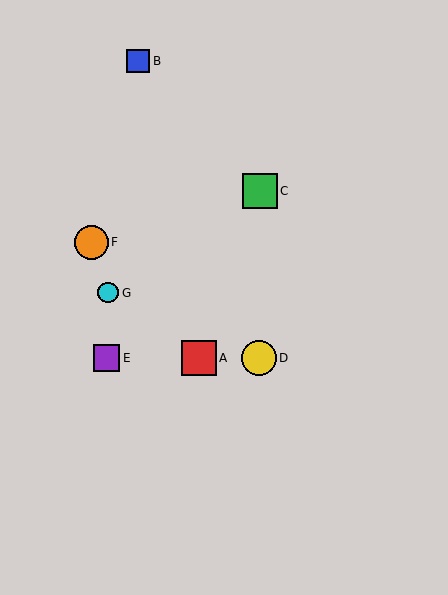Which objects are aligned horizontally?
Objects A, D, E are aligned horizontally.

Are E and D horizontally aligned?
Yes, both are at y≈358.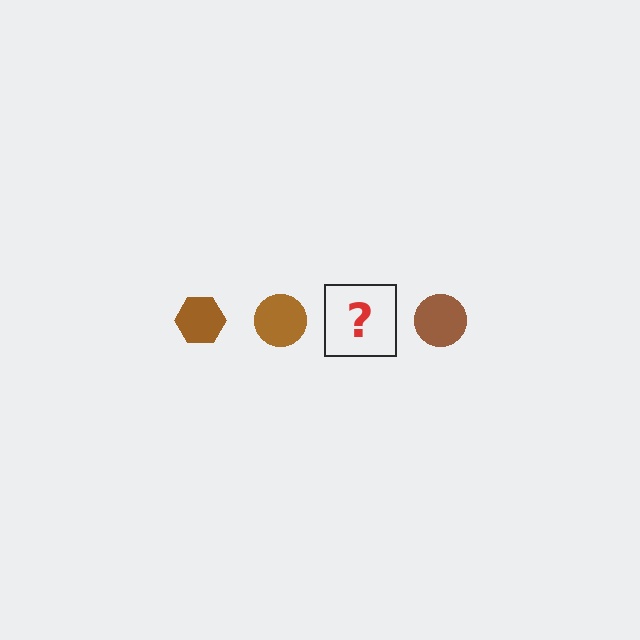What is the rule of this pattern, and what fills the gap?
The rule is that the pattern cycles through hexagon, circle shapes in brown. The gap should be filled with a brown hexagon.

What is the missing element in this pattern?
The missing element is a brown hexagon.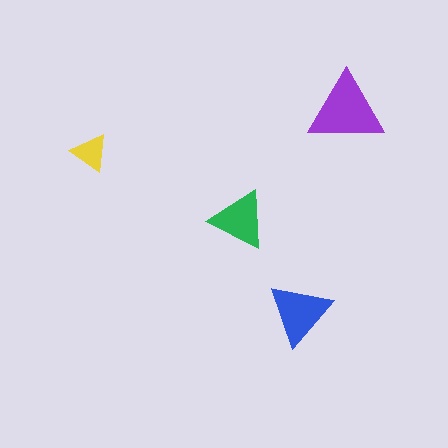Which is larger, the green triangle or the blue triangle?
The blue one.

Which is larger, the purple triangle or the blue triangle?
The purple one.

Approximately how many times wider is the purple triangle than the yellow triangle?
About 2 times wider.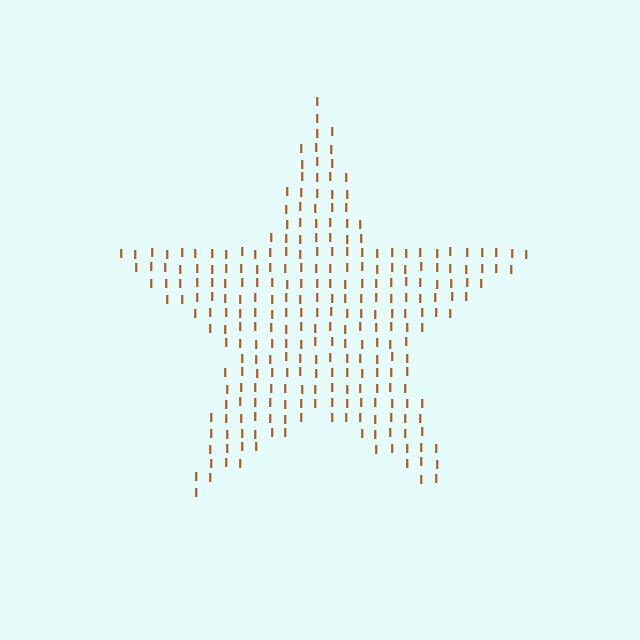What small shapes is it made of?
It is made of small letter I's.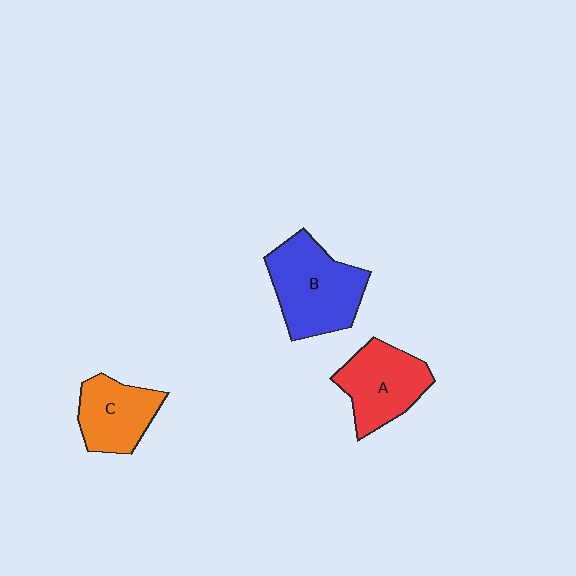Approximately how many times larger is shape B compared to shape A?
Approximately 1.2 times.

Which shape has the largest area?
Shape B (blue).